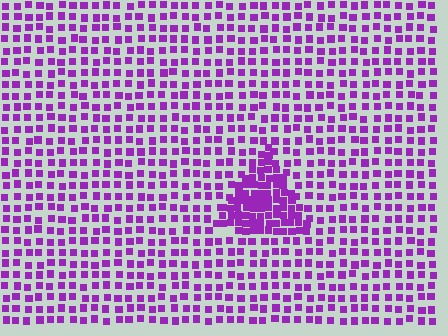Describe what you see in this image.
The image contains small purple elements arranged at two different densities. A triangle-shaped region is visible where the elements are more densely packed than the surrounding area.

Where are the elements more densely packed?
The elements are more densely packed inside the triangle boundary.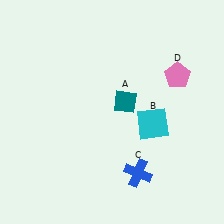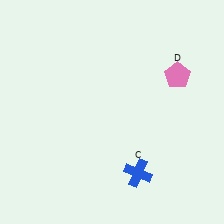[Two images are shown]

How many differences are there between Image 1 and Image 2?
There are 2 differences between the two images.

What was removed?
The teal diamond (A), the cyan square (B) were removed in Image 2.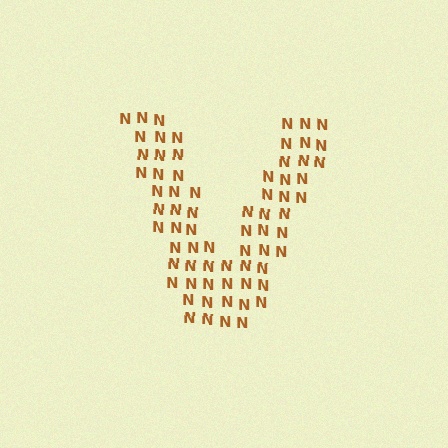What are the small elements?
The small elements are letter N's.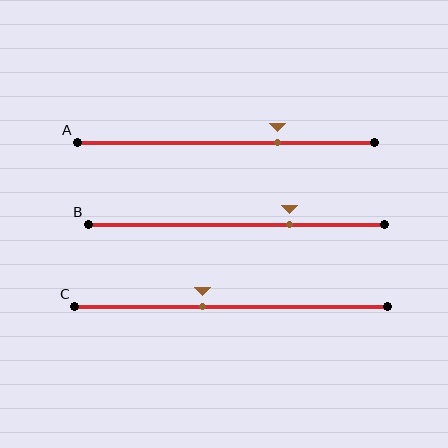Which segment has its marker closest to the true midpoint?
Segment C has its marker closest to the true midpoint.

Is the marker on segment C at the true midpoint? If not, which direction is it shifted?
No, the marker on segment C is shifted to the left by about 9% of the segment length.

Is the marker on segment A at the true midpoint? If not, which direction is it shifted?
No, the marker on segment A is shifted to the right by about 17% of the segment length.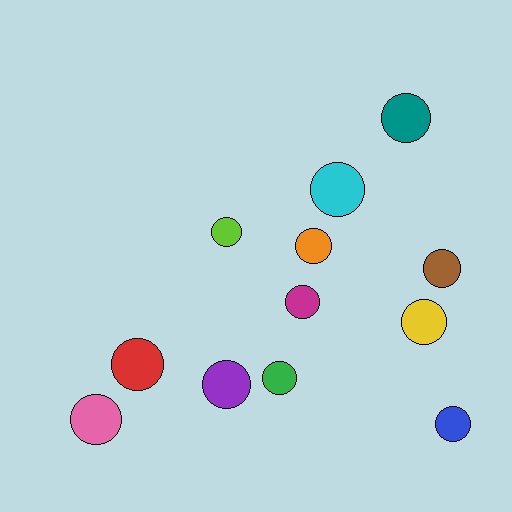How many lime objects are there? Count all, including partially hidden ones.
There is 1 lime object.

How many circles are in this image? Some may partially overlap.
There are 12 circles.